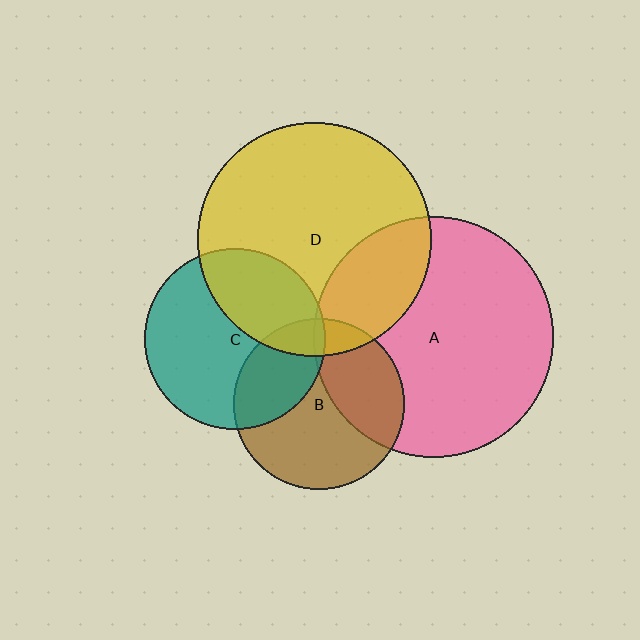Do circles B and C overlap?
Yes.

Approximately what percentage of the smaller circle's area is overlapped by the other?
Approximately 30%.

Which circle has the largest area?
Circle A (pink).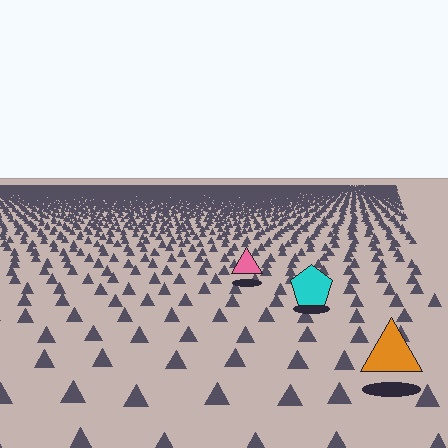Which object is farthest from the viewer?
The pink triangle is farthest from the viewer. It appears smaller and the ground texture around it is denser.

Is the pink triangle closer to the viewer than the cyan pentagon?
No. The cyan pentagon is closer — you can tell from the texture gradient: the ground texture is coarser near it.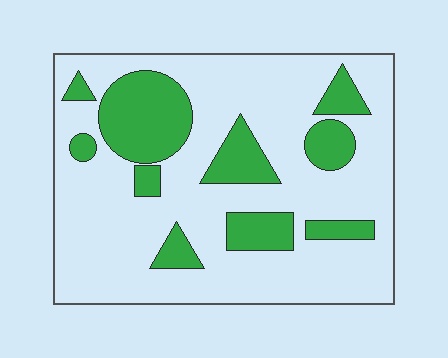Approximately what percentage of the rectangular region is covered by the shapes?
Approximately 25%.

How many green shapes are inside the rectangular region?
10.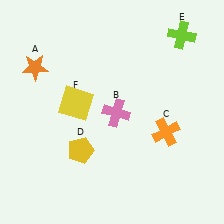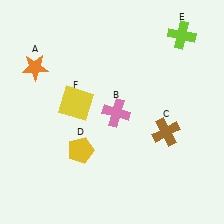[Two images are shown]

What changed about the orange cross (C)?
In Image 1, C is orange. In Image 2, it changed to brown.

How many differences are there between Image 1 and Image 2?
There is 1 difference between the two images.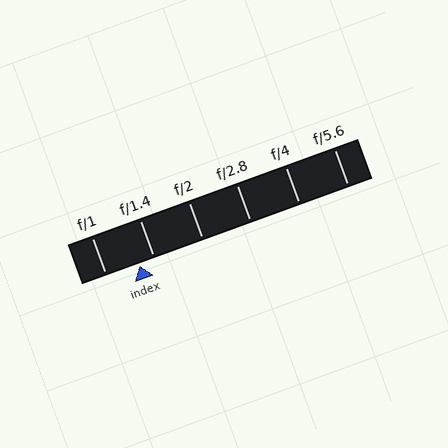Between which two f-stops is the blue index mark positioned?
The index mark is between f/1 and f/1.4.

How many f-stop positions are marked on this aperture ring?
There are 6 f-stop positions marked.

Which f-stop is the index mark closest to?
The index mark is closest to f/1.4.